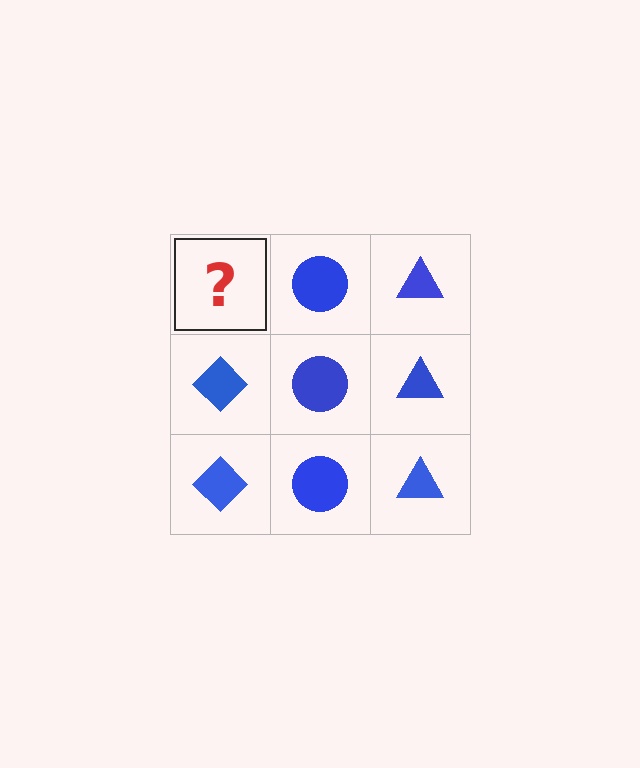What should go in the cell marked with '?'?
The missing cell should contain a blue diamond.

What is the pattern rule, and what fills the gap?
The rule is that each column has a consistent shape. The gap should be filled with a blue diamond.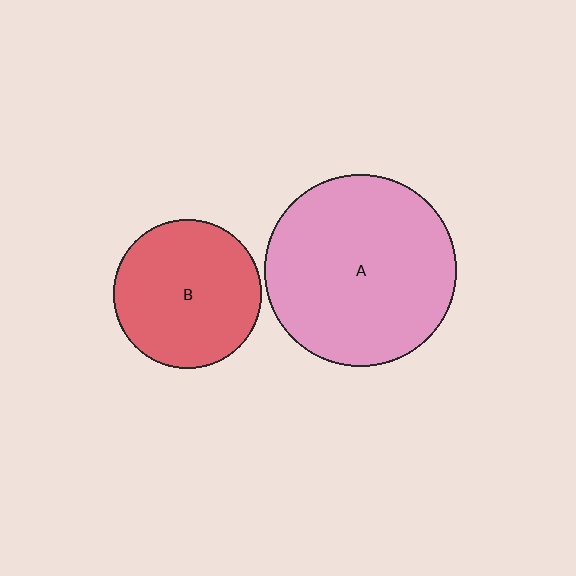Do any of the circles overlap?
No, none of the circles overlap.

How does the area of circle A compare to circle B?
Approximately 1.7 times.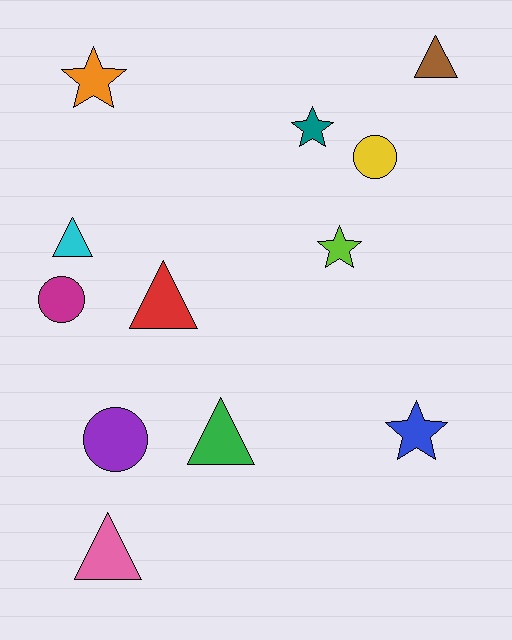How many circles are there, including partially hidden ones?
There are 3 circles.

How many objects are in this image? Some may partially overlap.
There are 12 objects.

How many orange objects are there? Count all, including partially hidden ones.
There is 1 orange object.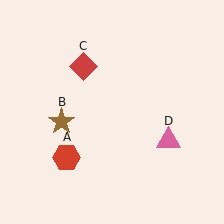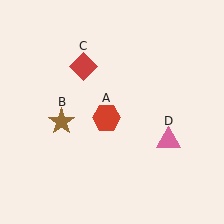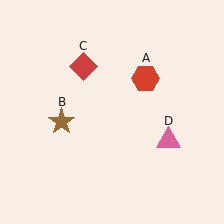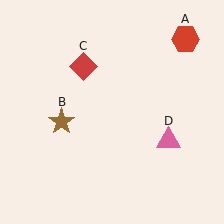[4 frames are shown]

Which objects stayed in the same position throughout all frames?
Brown star (object B) and red diamond (object C) and pink triangle (object D) remained stationary.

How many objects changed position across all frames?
1 object changed position: red hexagon (object A).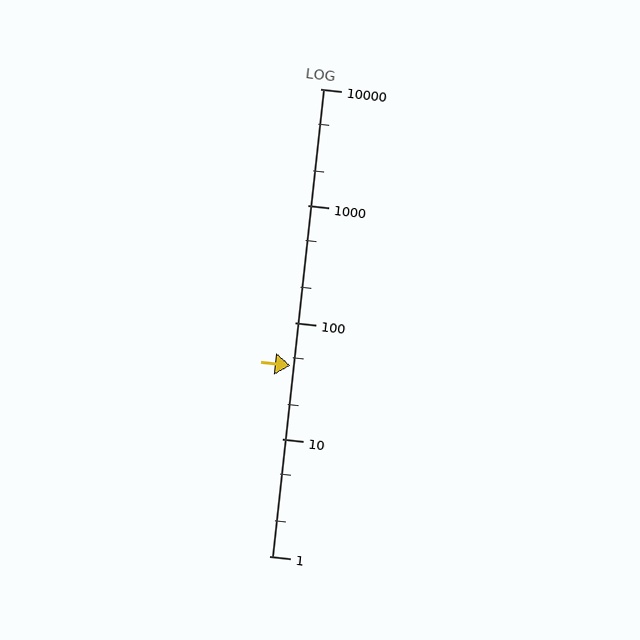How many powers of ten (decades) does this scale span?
The scale spans 4 decades, from 1 to 10000.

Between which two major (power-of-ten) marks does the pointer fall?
The pointer is between 10 and 100.